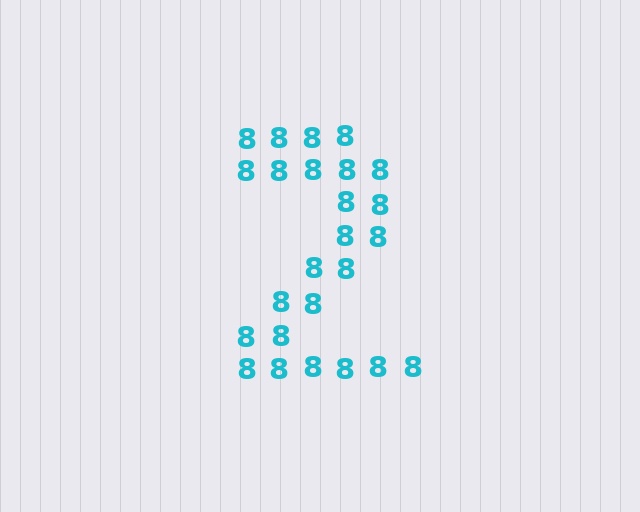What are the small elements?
The small elements are digit 8's.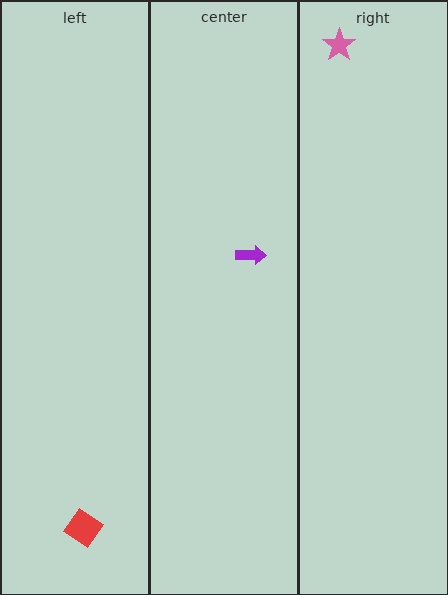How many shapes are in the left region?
1.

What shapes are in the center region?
The purple arrow.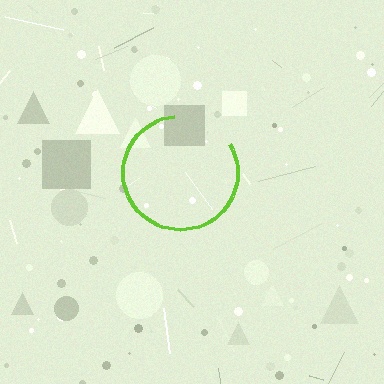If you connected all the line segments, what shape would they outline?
They would outline a circle.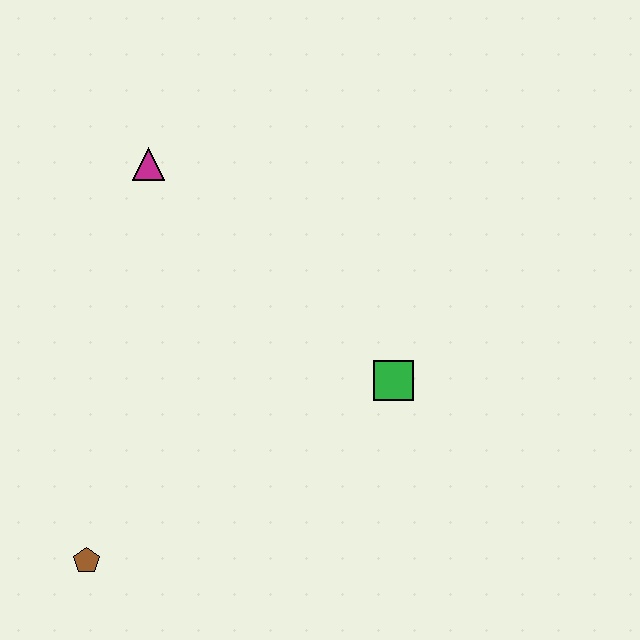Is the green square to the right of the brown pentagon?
Yes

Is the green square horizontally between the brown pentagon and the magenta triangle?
No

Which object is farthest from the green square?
The brown pentagon is farthest from the green square.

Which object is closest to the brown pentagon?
The green square is closest to the brown pentagon.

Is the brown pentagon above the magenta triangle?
No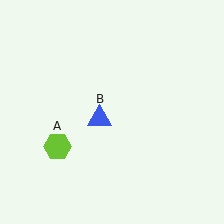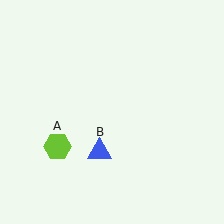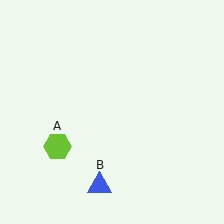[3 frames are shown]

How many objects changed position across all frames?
1 object changed position: blue triangle (object B).